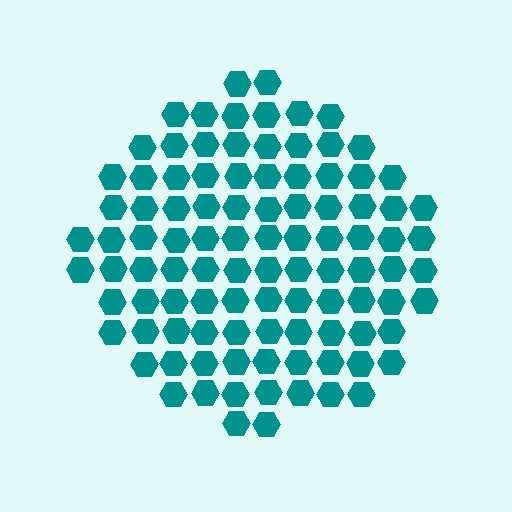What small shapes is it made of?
It is made of small hexagons.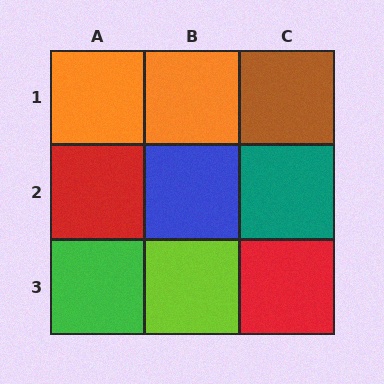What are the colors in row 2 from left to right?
Red, blue, teal.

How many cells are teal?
1 cell is teal.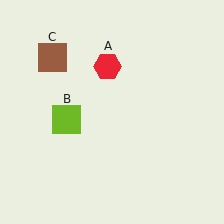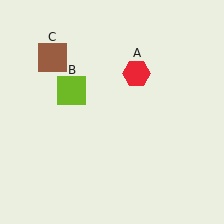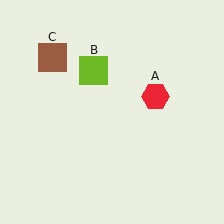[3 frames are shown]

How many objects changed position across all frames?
2 objects changed position: red hexagon (object A), lime square (object B).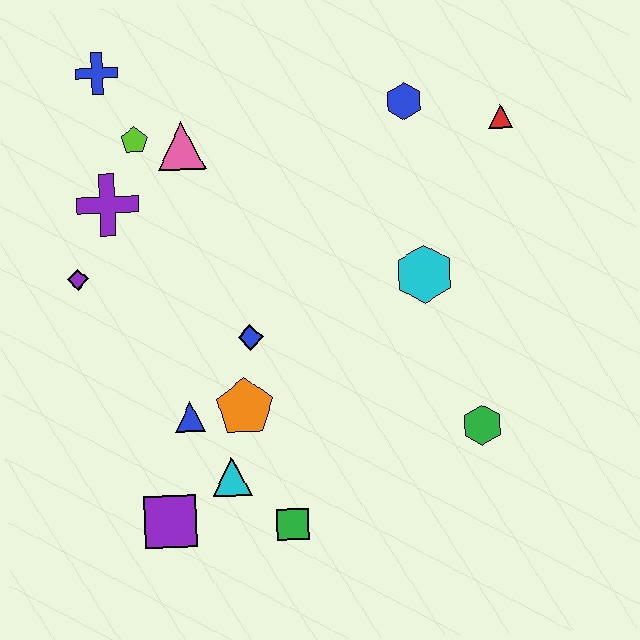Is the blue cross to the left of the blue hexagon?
Yes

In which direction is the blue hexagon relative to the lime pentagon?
The blue hexagon is to the right of the lime pentagon.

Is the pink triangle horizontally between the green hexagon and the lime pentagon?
Yes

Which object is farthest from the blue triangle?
The red triangle is farthest from the blue triangle.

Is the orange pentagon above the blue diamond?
No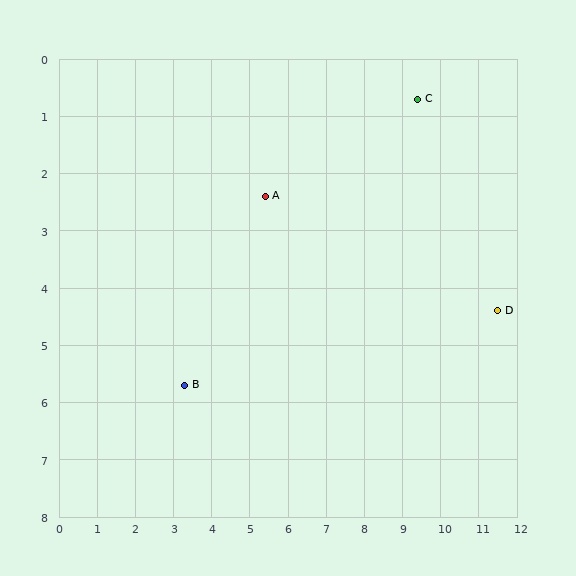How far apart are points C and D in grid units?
Points C and D are about 4.3 grid units apart.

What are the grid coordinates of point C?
Point C is at approximately (9.4, 0.7).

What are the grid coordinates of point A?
Point A is at approximately (5.4, 2.4).